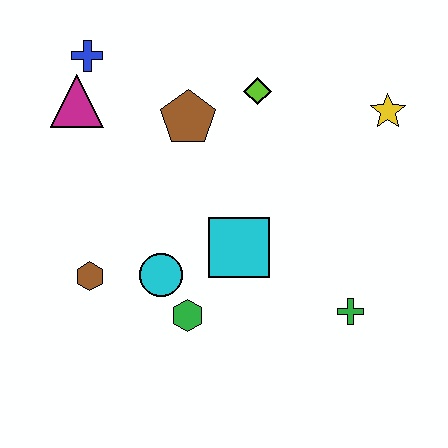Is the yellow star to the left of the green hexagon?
No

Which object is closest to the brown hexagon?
The cyan circle is closest to the brown hexagon.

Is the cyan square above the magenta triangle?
No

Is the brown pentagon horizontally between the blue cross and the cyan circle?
No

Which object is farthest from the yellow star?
The brown hexagon is farthest from the yellow star.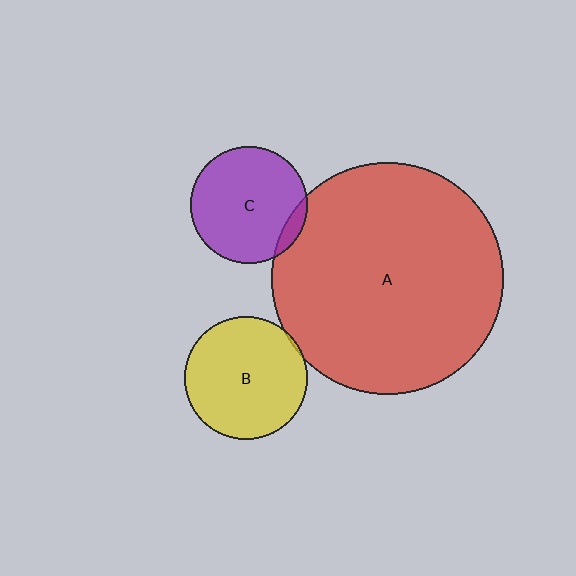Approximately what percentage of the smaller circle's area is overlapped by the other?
Approximately 5%.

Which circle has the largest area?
Circle A (red).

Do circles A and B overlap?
Yes.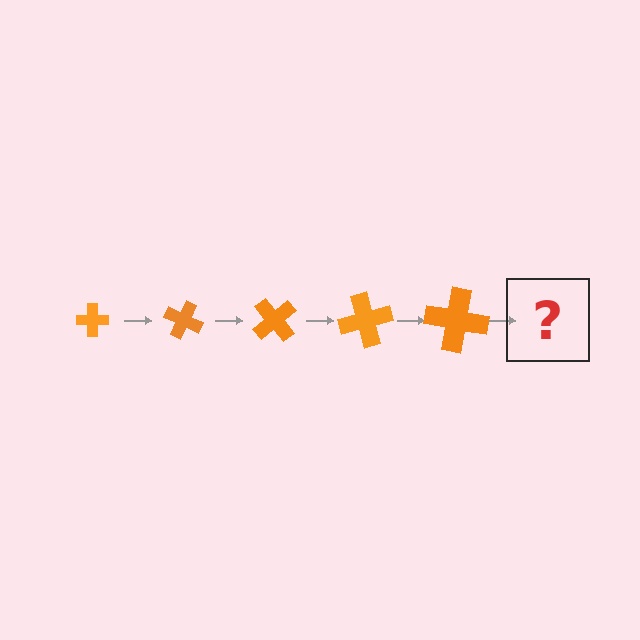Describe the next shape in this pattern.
It should be a cross, larger than the previous one and rotated 125 degrees from the start.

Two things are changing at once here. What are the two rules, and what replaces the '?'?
The two rules are that the cross grows larger each step and it rotates 25 degrees each step. The '?' should be a cross, larger than the previous one and rotated 125 degrees from the start.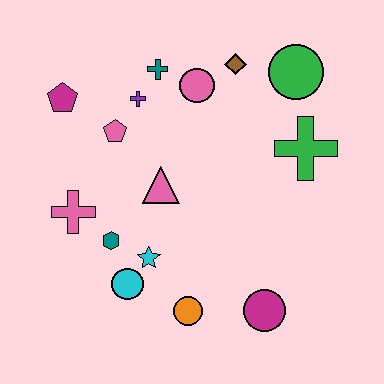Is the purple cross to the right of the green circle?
No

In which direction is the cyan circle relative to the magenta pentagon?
The cyan circle is below the magenta pentagon.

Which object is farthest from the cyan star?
The green circle is farthest from the cyan star.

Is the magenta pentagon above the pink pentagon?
Yes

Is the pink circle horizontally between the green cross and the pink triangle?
Yes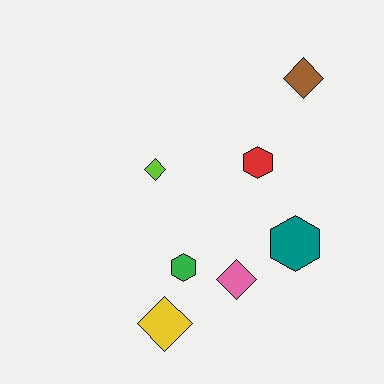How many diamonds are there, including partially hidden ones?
There are 4 diamonds.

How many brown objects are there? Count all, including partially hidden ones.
There is 1 brown object.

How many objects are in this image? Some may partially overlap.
There are 7 objects.